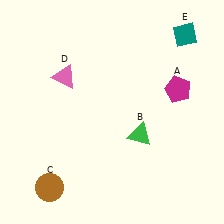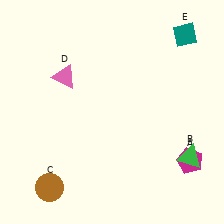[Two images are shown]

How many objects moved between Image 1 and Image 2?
2 objects moved between the two images.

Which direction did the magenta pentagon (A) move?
The magenta pentagon (A) moved down.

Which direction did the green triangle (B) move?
The green triangle (B) moved right.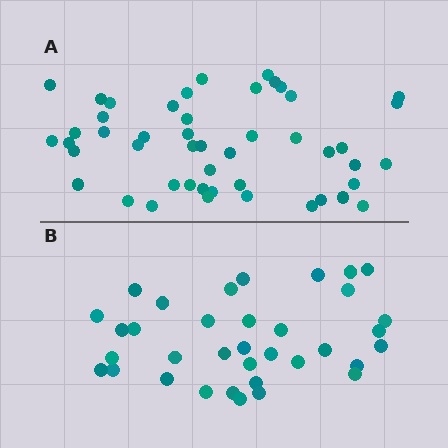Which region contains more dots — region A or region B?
Region A (the top region) has more dots.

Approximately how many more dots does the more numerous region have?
Region A has approximately 15 more dots than region B.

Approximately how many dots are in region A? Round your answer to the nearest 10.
About 50 dots. (The exact count is 48, which rounds to 50.)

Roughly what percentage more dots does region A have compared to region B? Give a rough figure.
About 35% more.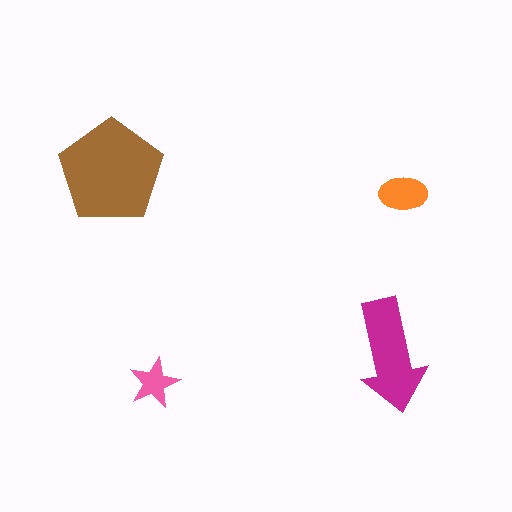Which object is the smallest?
The pink star.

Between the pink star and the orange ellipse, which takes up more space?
The orange ellipse.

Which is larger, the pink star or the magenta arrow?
The magenta arrow.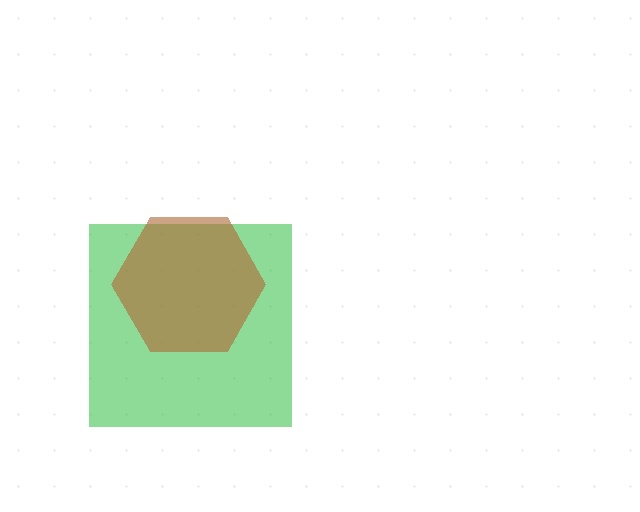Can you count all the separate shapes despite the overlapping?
Yes, there are 2 separate shapes.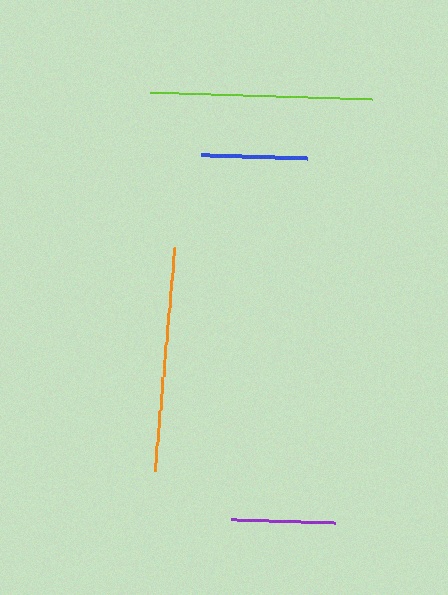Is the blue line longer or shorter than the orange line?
The orange line is longer than the blue line.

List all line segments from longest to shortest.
From longest to shortest: orange, lime, blue, purple.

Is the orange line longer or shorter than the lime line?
The orange line is longer than the lime line.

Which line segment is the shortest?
The purple line is the shortest at approximately 104 pixels.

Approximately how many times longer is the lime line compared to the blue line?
The lime line is approximately 2.1 times the length of the blue line.